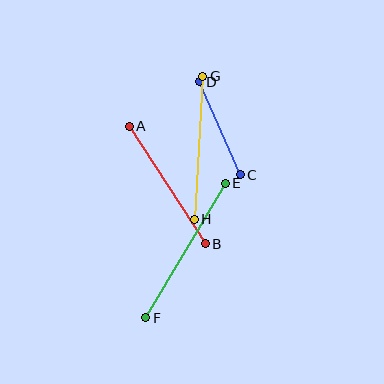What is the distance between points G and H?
The distance is approximately 143 pixels.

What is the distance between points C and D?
The distance is approximately 102 pixels.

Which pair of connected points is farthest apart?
Points E and F are farthest apart.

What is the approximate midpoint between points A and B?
The midpoint is at approximately (167, 185) pixels.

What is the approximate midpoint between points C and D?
The midpoint is at approximately (220, 128) pixels.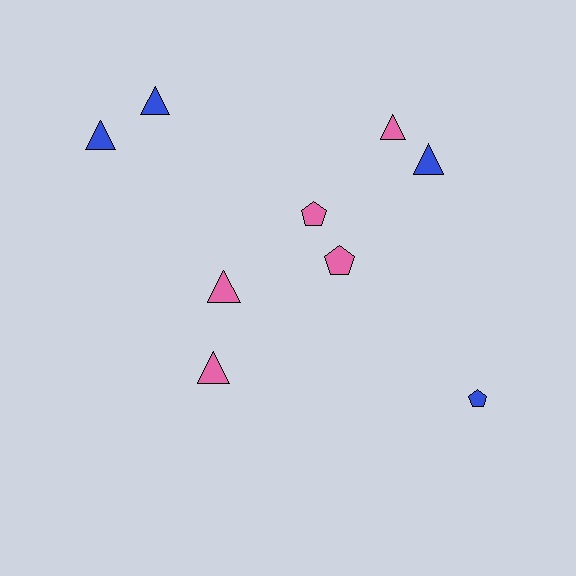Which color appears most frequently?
Pink, with 5 objects.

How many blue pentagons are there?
There is 1 blue pentagon.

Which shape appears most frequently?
Triangle, with 6 objects.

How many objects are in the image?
There are 9 objects.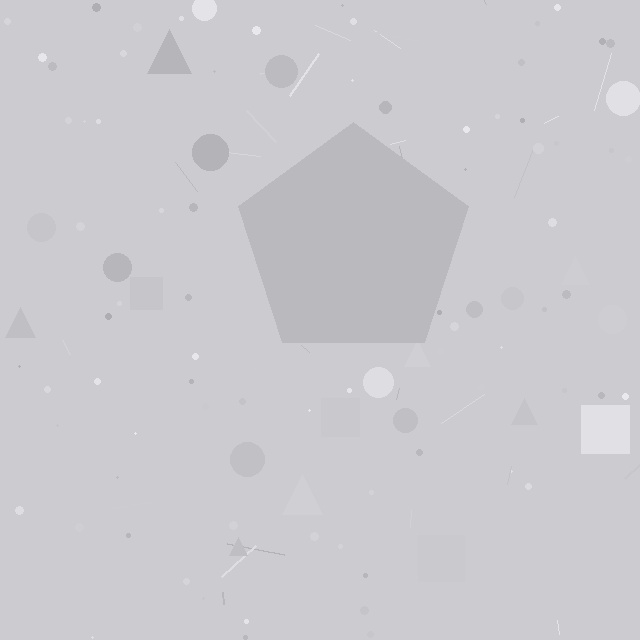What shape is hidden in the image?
A pentagon is hidden in the image.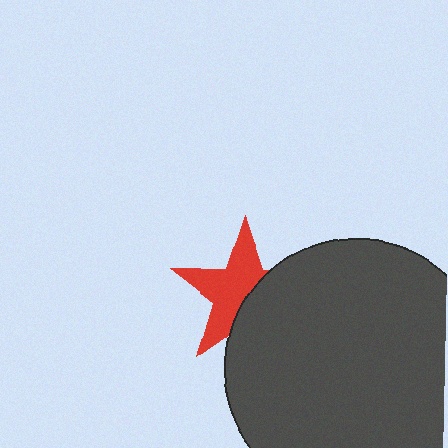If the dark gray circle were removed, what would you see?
You would see the complete red star.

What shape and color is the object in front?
The object in front is a dark gray circle.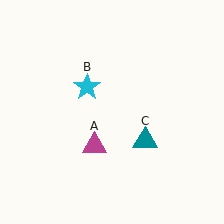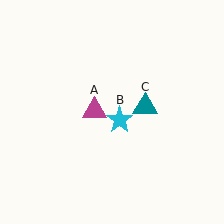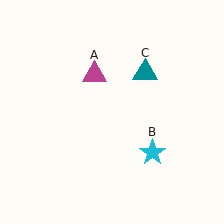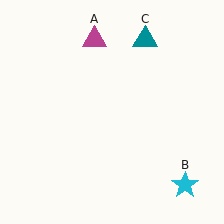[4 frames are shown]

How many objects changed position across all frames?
3 objects changed position: magenta triangle (object A), cyan star (object B), teal triangle (object C).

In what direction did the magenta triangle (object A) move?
The magenta triangle (object A) moved up.